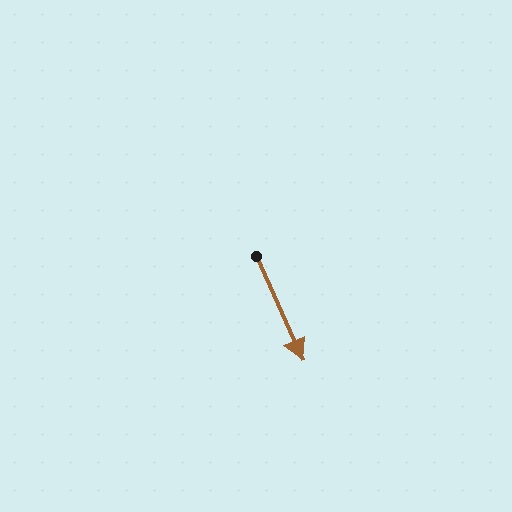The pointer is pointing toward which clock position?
Roughly 5 o'clock.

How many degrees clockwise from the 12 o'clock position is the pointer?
Approximately 156 degrees.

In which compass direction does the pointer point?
Southeast.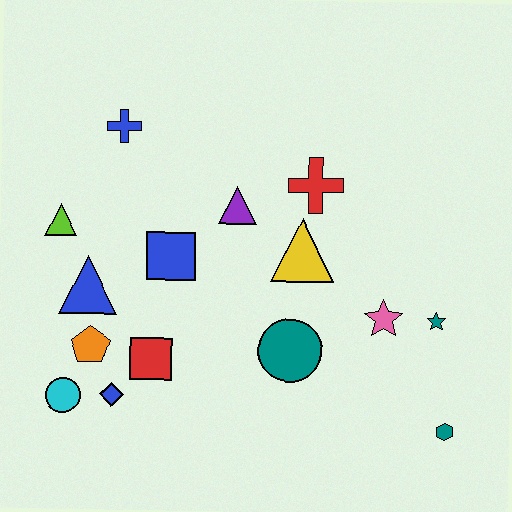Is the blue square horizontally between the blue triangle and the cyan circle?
No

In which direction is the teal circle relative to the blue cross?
The teal circle is below the blue cross.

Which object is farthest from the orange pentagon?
The teal hexagon is farthest from the orange pentagon.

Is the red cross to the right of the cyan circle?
Yes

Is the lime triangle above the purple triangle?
No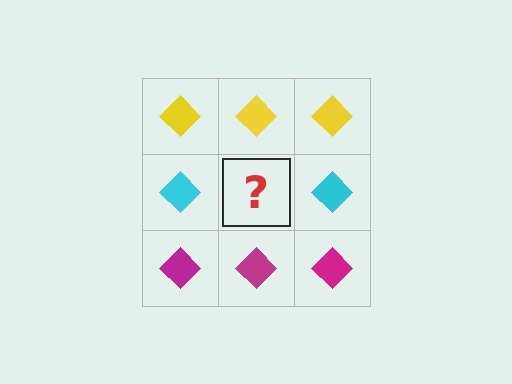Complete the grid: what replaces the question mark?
The question mark should be replaced with a cyan diamond.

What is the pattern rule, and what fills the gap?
The rule is that each row has a consistent color. The gap should be filled with a cyan diamond.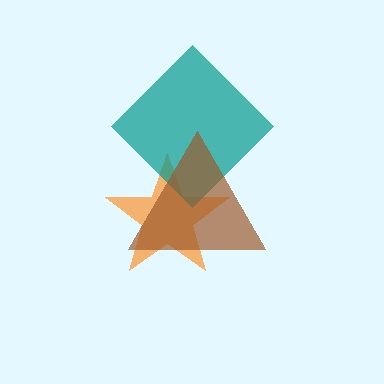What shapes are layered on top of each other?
The layered shapes are: an orange star, a teal diamond, a brown triangle.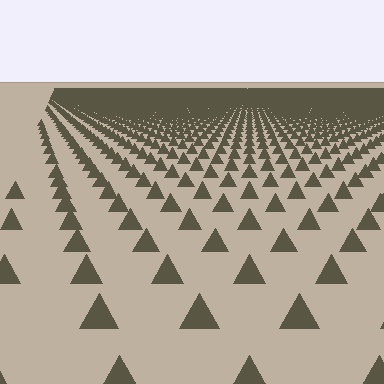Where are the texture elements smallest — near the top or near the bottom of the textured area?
Near the top.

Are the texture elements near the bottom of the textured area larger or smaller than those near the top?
Larger. Near the bottom, elements are closer to the viewer and appear at a bigger on-screen size.